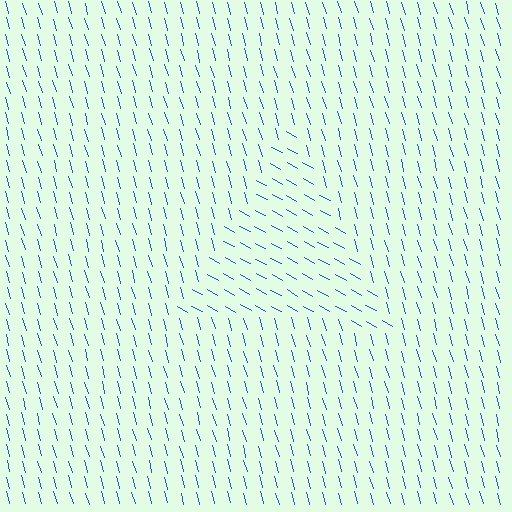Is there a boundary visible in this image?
Yes, there is a texture boundary formed by a change in line orientation.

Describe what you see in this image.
The image is filled with small blue line segments. A triangle region in the image has lines oriented differently from the surrounding lines, creating a visible texture boundary.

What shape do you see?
I see a triangle.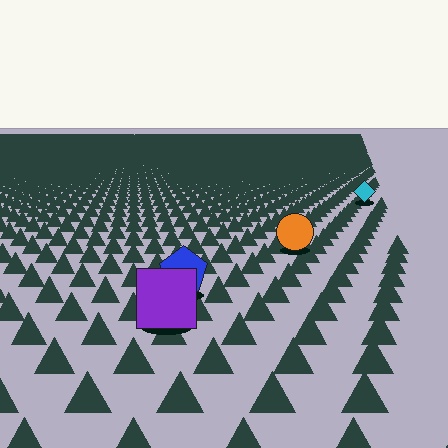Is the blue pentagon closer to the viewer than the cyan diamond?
Yes. The blue pentagon is closer — you can tell from the texture gradient: the ground texture is coarser near it.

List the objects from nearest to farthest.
From nearest to farthest: the purple square, the blue pentagon, the orange circle, the cyan diamond.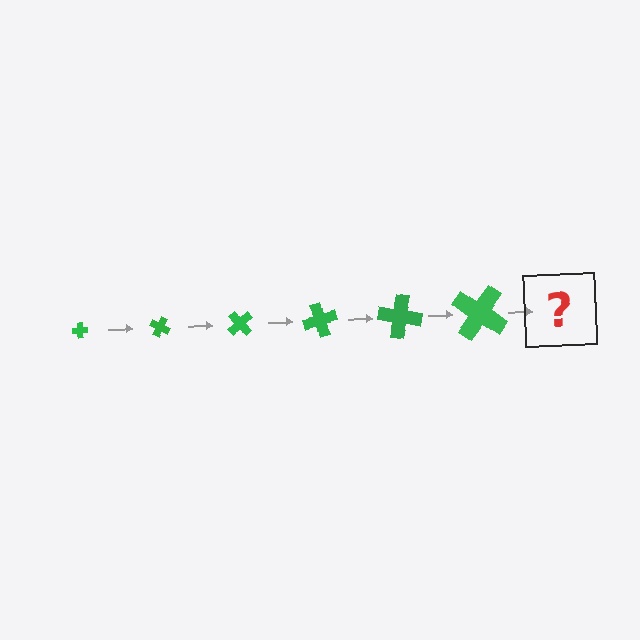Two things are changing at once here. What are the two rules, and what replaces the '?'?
The two rules are that the cross grows larger each step and it rotates 25 degrees each step. The '?' should be a cross, larger than the previous one and rotated 150 degrees from the start.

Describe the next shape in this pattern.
It should be a cross, larger than the previous one and rotated 150 degrees from the start.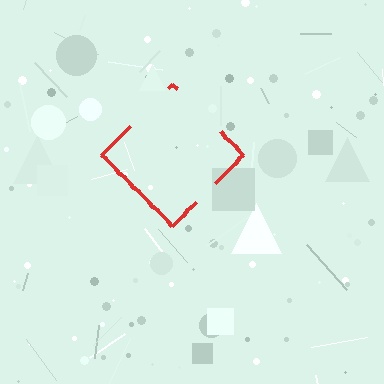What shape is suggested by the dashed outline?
The dashed outline suggests a diamond.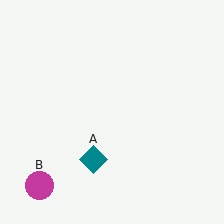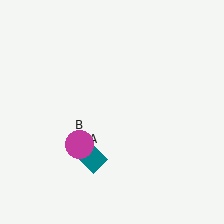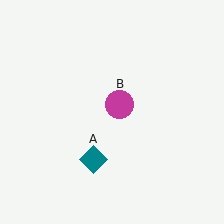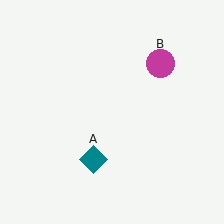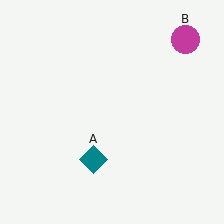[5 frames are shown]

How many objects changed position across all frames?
1 object changed position: magenta circle (object B).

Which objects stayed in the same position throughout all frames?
Teal diamond (object A) remained stationary.